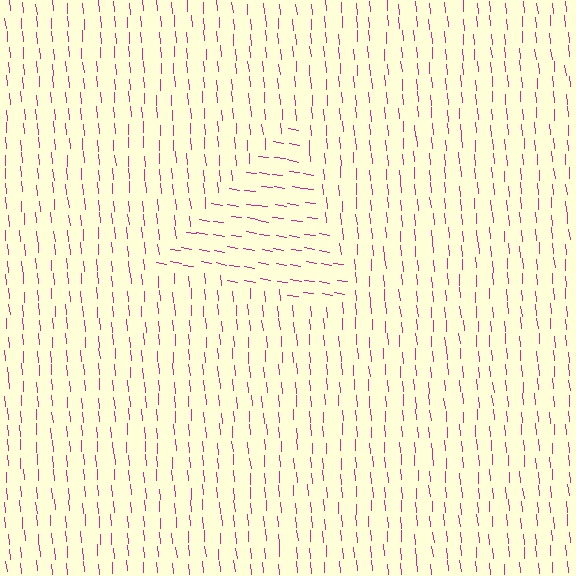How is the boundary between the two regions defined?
The boundary is defined purely by a change in line orientation (approximately 76 degrees difference). All lines are the same color and thickness.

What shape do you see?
I see a triangle.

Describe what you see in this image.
The image is filled with small magenta line segments. A triangle region in the image has lines oriented differently from the surrounding lines, creating a visible texture boundary.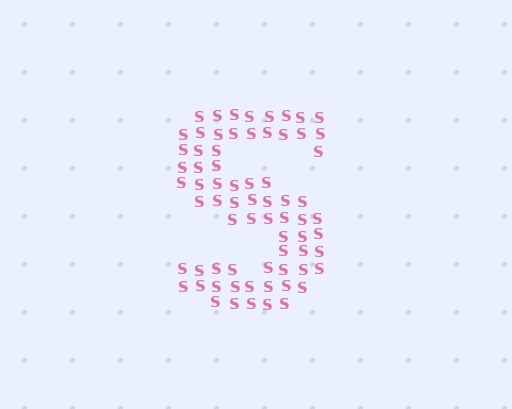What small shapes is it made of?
It is made of small letter S's.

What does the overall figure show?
The overall figure shows the letter S.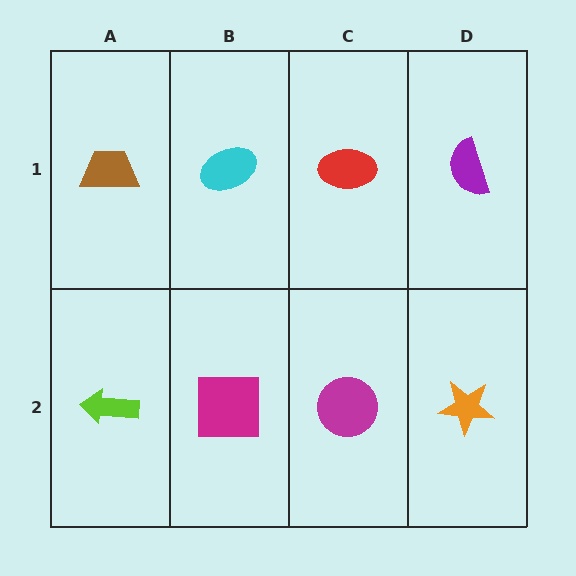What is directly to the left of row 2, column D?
A magenta circle.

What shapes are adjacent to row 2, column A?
A brown trapezoid (row 1, column A), a magenta square (row 2, column B).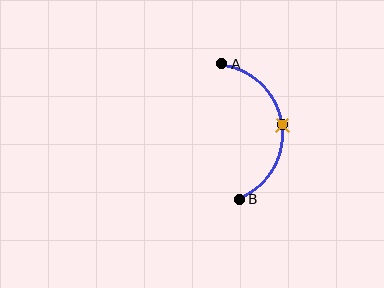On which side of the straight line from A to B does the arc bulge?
The arc bulges to the right of the straight line connecting A and B.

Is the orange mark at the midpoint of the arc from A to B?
Yes. The orange mark lies on the arc at equal arc-length from both A and B — it is the arc midpoint.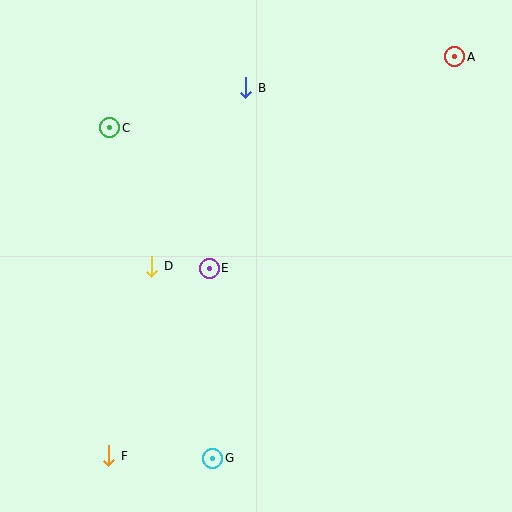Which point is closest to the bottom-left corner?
Point F is closest to the bottom-left corner.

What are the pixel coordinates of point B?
Point B is at (246, 88).